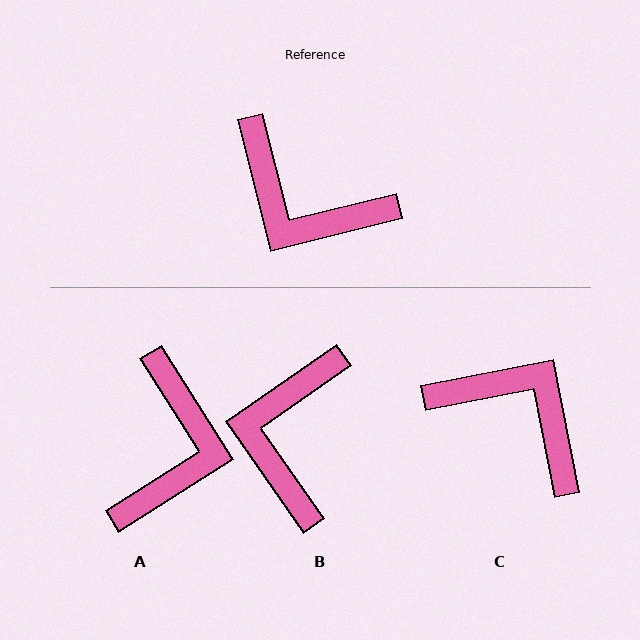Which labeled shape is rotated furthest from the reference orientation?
C, about 177 degrees away.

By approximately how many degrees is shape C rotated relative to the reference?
Approximately 177 degrees counter-clockwise.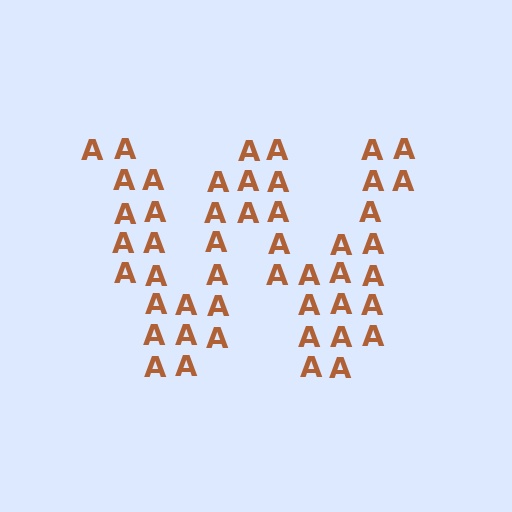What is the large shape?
The large shape is the letter W.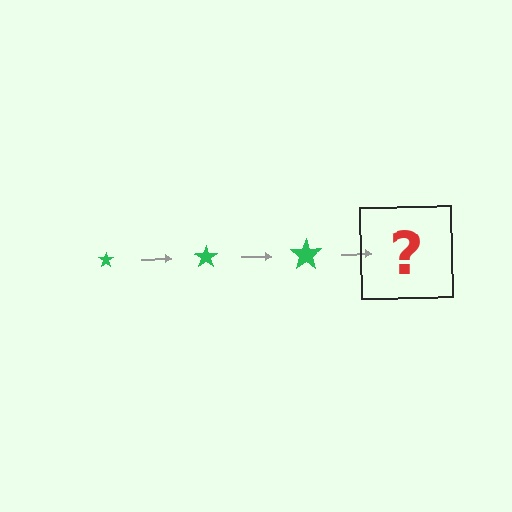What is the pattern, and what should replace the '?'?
The pattern is that the star gets progressively larger each step. The '?' should be a green star, larger than the previous one.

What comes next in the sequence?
The next element should be a green star, larger than the previous one.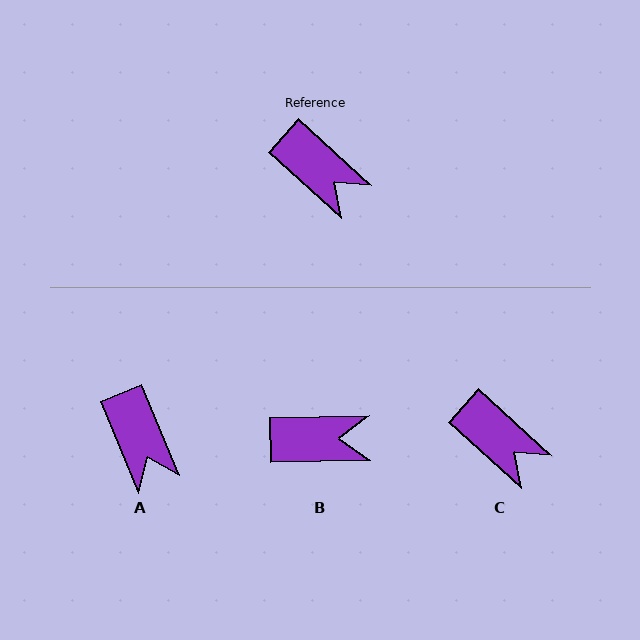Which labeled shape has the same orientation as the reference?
C.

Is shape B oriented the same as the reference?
No, it is off by about 43 degrees.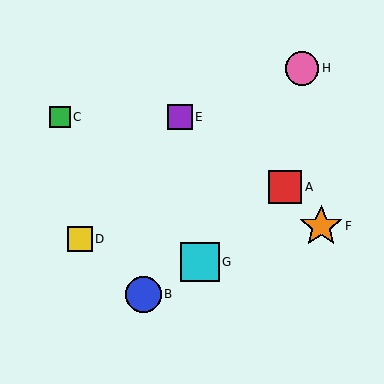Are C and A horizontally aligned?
No, C is at y≈117 and A is at y≈187.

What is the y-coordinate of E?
Object E is at y≈117.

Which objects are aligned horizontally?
Objects C, E are aligned horizontally.